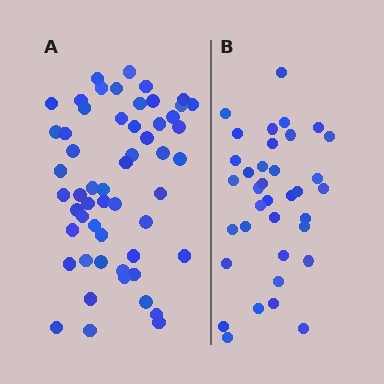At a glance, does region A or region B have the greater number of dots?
Region A (the left region) has more dots.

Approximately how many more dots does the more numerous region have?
Region A has approximately 20 more dots than region B.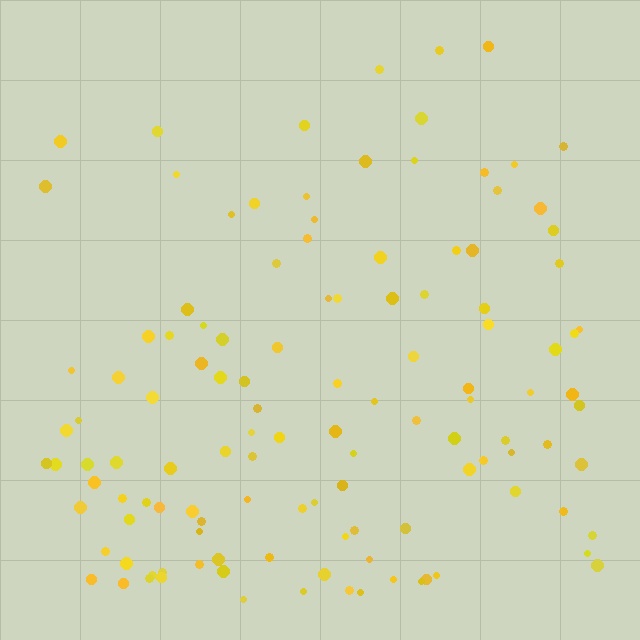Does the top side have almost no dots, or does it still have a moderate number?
Still a moderate number, just noticeably fewer than the bottom.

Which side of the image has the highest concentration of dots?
The bottom.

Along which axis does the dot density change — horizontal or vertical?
Vertical.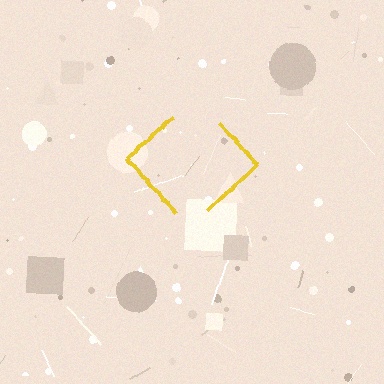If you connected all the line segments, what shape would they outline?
They would outline a diamond.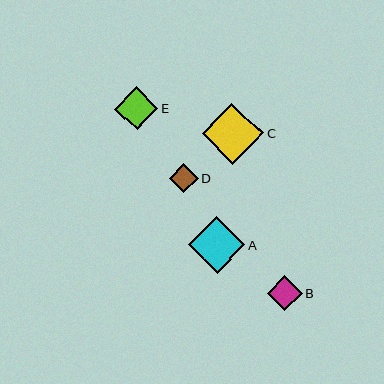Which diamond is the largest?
Diamond C is the largest with a size of approximately 61 pixels.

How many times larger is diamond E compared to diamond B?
Diamond E is approximately 1.2 times the size of diamond B.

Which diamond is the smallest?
Diamond D is the smallest with a size of approximately 29 pixels.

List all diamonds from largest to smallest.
From largest to smallest: C, A, E, B, D.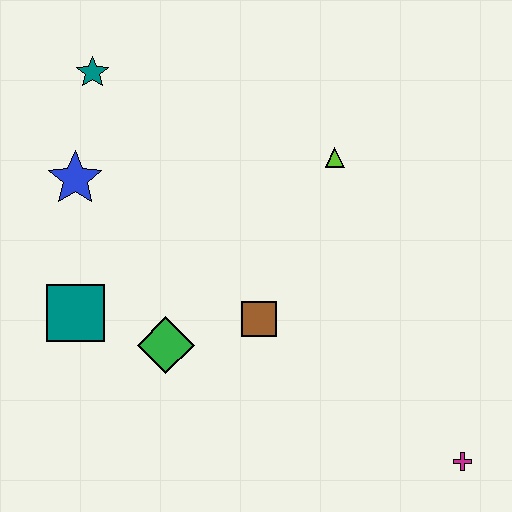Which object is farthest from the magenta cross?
The teal star is farthest from the magenta cross.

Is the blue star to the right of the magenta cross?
No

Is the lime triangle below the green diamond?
No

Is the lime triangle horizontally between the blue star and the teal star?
No